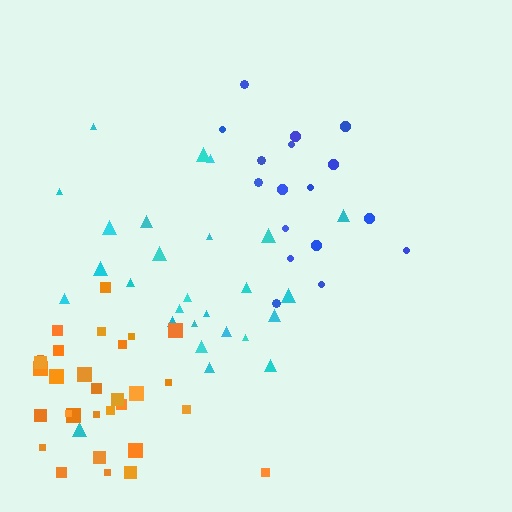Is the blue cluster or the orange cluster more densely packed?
Orange.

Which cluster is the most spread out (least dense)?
Blue.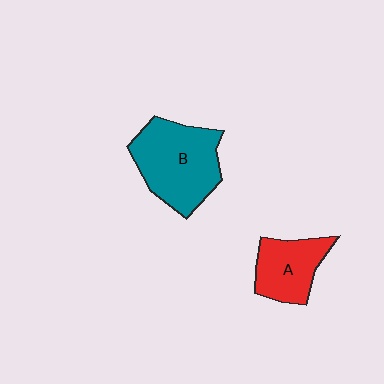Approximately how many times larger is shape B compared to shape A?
Approximately 1.6 times.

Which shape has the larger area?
Shape B (teal).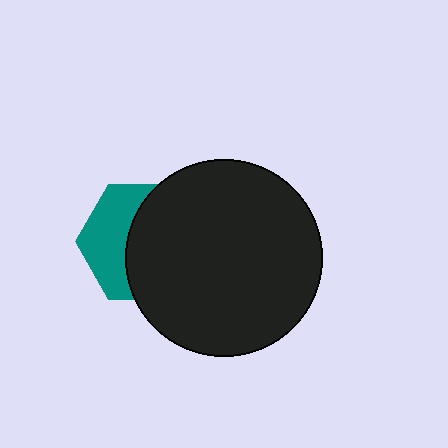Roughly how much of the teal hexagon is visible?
A small part of it is visible (roughly 41%).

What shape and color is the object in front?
The object in front is a black circle.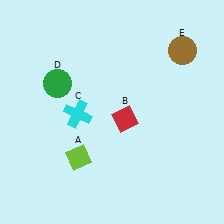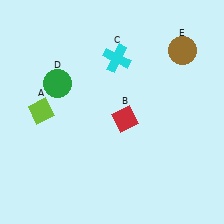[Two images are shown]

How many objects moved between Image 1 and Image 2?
2 objects moved between the two images.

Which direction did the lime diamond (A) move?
The lime diamond (A) moved up.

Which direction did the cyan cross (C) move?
The cyan cross (C) moved up.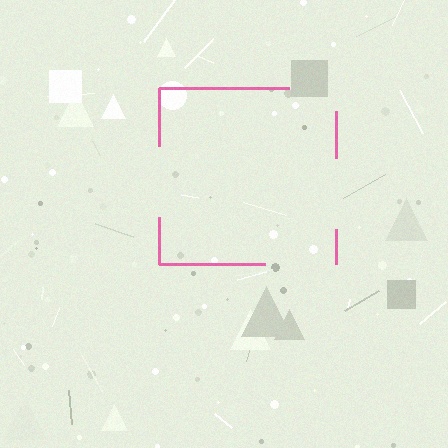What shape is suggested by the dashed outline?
The dashed outline suggests a square.